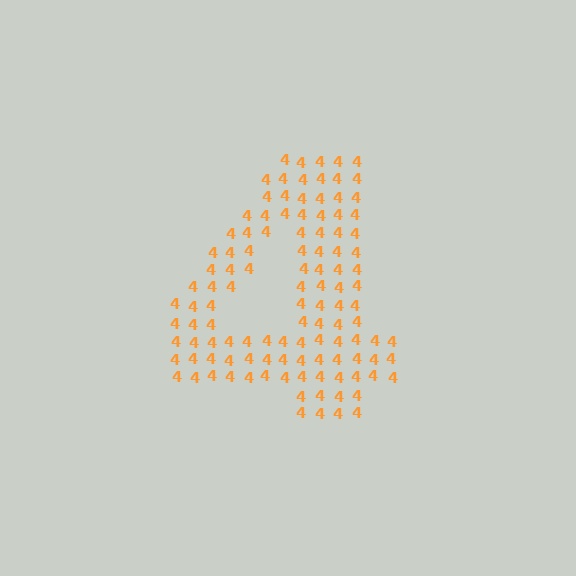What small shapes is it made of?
It is made of small digit 4's.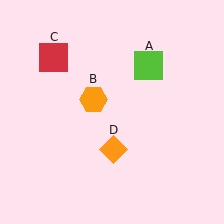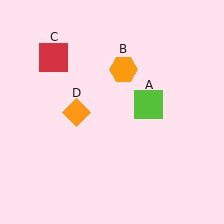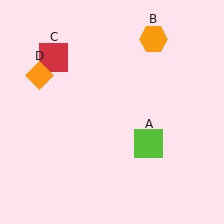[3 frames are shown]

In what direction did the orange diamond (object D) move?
The orange diamond (object D) moved up and to the left.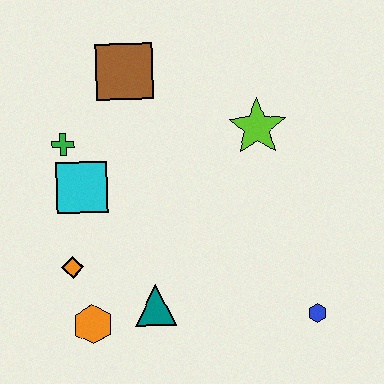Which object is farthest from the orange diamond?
The blue hexagon is farthest from the orange diamond.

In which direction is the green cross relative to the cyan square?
The green cross is above the cyan square.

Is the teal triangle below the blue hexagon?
No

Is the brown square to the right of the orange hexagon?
Yes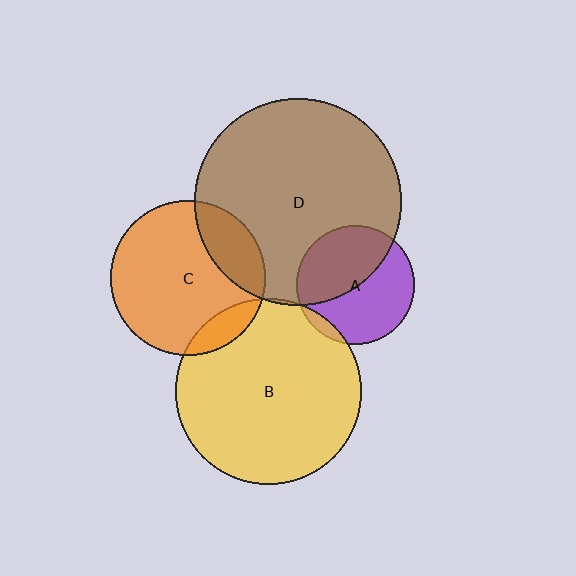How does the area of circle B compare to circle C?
Approximately 1.4 times.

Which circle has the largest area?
Circle D (brown).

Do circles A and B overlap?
Yes.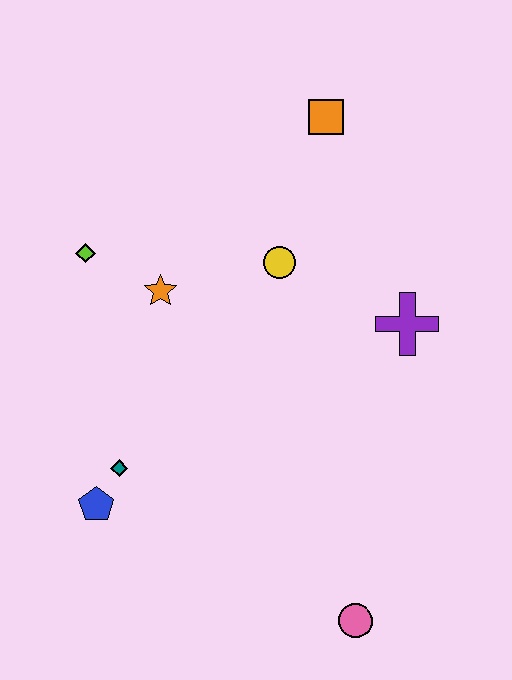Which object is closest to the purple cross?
The yellow circle is closest to the purple cross.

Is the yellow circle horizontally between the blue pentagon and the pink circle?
Yes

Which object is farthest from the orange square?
The pink circle is farthest from the orange square.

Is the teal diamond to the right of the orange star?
No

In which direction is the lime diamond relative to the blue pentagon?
The lime diamond is above the blue pentagon.